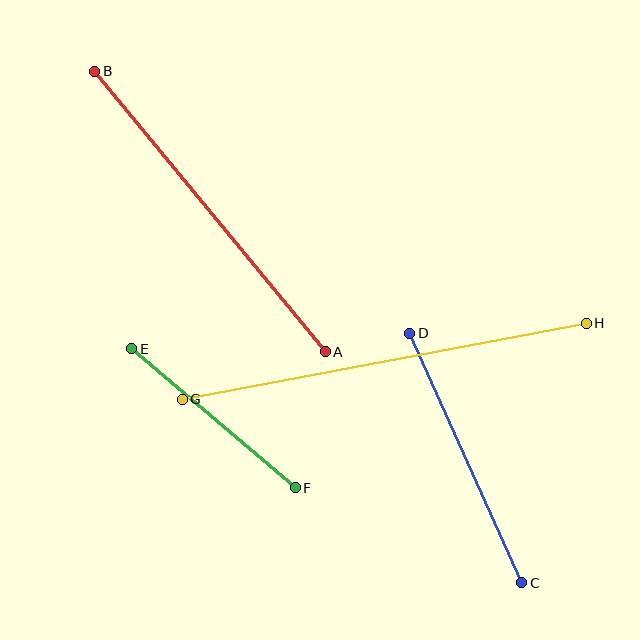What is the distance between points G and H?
The distance is approximately 411 pixels.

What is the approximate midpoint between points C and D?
The midpoint is at approximately (466, 458) pixels.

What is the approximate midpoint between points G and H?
The midpoint is at approximately (384, 361) pixels.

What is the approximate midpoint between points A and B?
The midpoint is at approximately (210, 212) pixels.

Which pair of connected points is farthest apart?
Points G and H are farthest apart.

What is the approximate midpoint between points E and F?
The midpoint is at approximately (214, 418) pixels.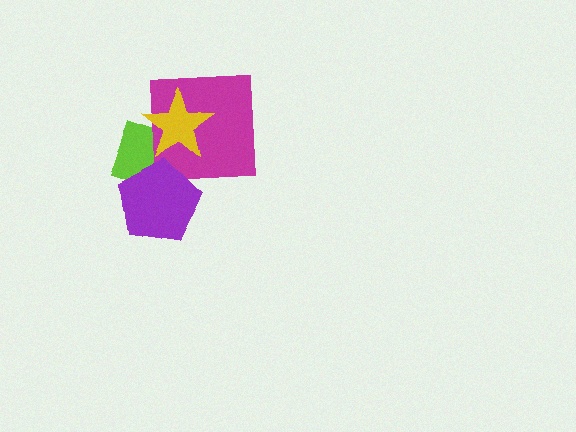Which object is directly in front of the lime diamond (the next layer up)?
The magenta square is directly in front of the lime diamond.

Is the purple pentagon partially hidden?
No, no other shape covers it.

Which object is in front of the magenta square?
The yellow star is in front of the magenta square.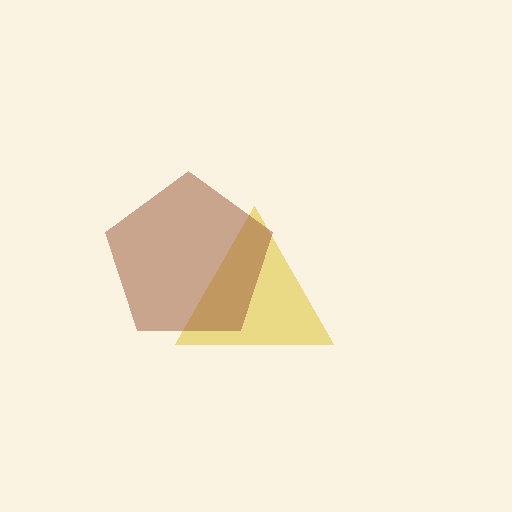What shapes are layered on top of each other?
The layered shapes are: a yellow triangle, a brown pentagon.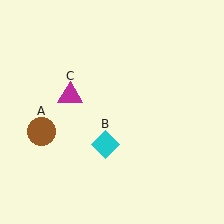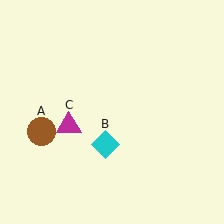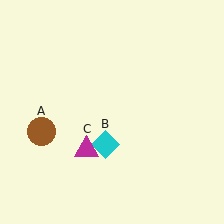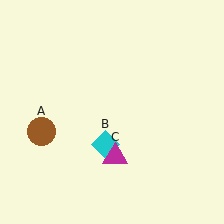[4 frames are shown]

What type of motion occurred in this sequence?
The magenta triangle (object C) rotated counterclockwise around the center of the scene.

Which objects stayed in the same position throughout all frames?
Brown circle (object A) and cyan diamond (object B) remained stationary.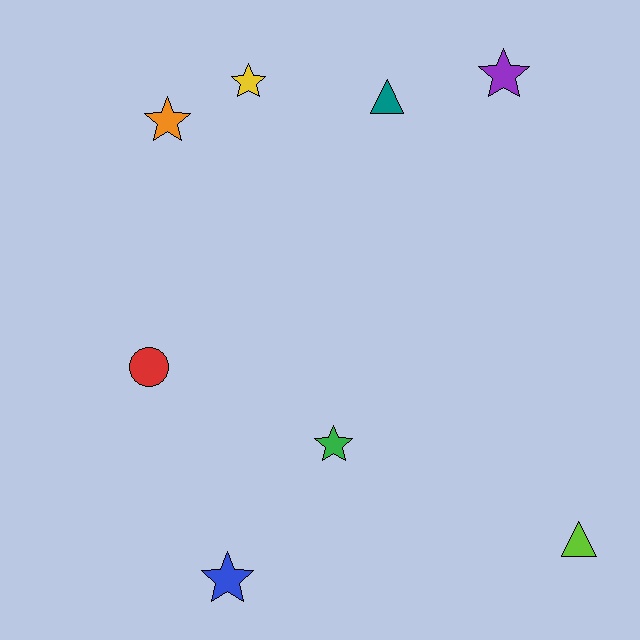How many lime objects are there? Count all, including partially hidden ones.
There is 1 lime object.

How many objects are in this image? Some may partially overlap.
There are 8 objects.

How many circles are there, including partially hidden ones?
There is 1 circle.